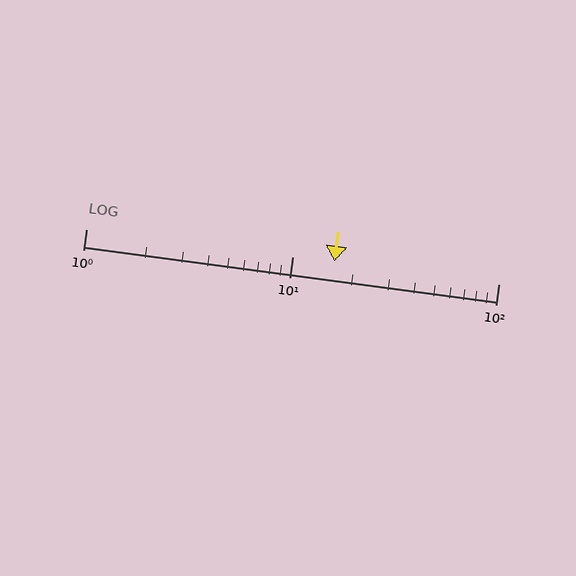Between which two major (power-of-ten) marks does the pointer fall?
The pointer is between 10 and 100.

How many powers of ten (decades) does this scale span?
The scale spans 2 decades, from 1 to 100.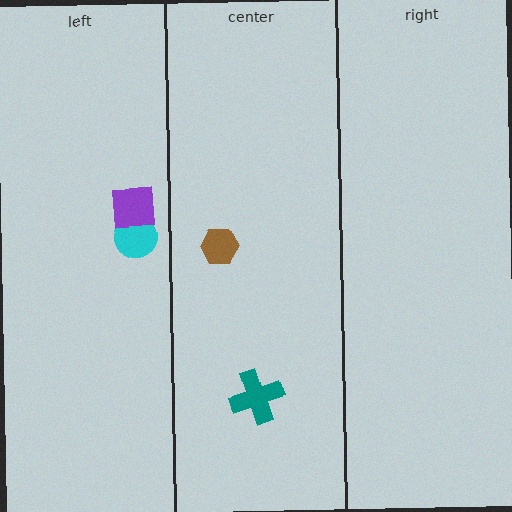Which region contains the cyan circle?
The left region.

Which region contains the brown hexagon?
The center region.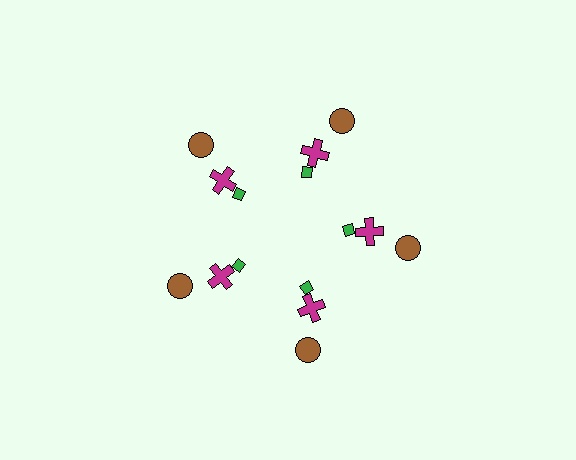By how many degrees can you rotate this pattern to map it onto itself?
The pattern maps onto itself every 72 degrees of rotation.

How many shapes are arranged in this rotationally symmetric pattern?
There are 15 shapes, arranged in 5 groups of 3.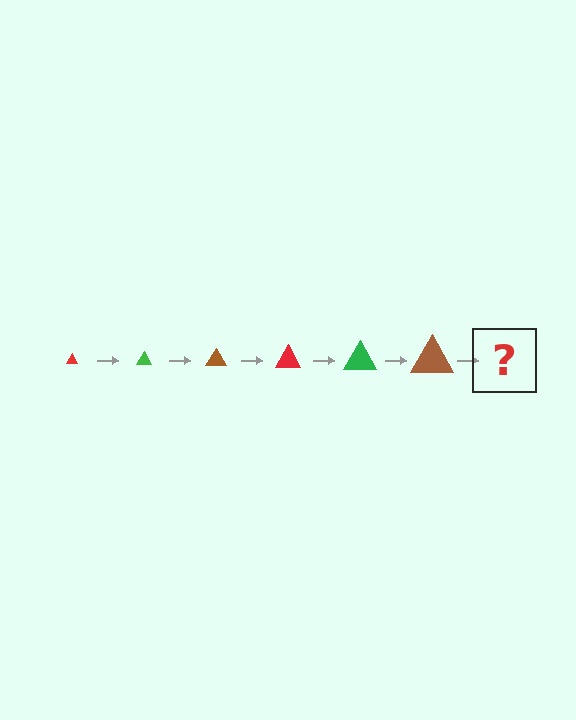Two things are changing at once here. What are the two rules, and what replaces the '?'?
The two rules are that the triangle grows larger each step and the color cycles through red, green, and brown. The '?' should be a red triangle, larger than the previous one.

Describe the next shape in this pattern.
It should be a red triangle, larger than the previous one.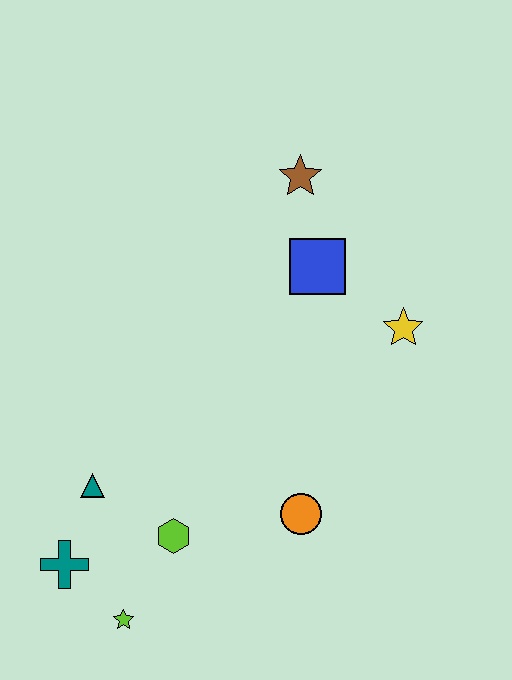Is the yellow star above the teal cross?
Yes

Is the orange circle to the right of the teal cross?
Yes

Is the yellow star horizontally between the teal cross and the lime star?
No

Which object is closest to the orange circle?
The lime hexagon is closest to the orange circle.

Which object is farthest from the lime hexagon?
The brown star is farthest from the lime hexagon.